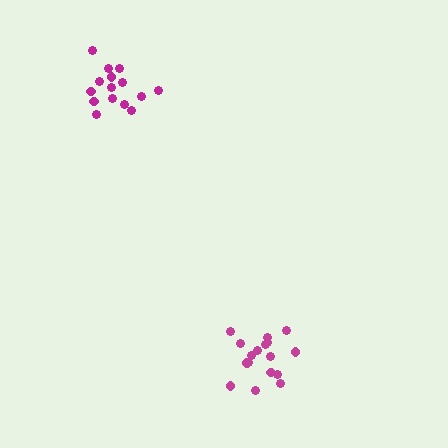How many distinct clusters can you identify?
There are 2 distinct clusters.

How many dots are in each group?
Group 1: 15 dots, Group 2: 17 dots (32 total).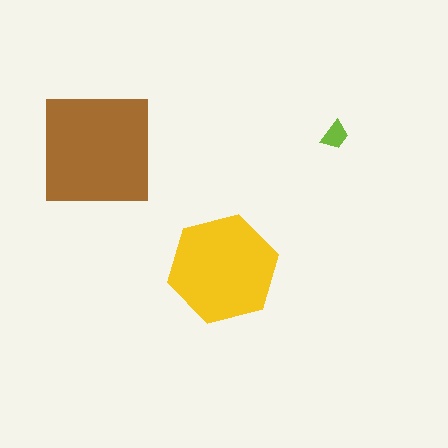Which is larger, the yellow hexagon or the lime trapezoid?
The yellow hexagon.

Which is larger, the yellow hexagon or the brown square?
The brown square.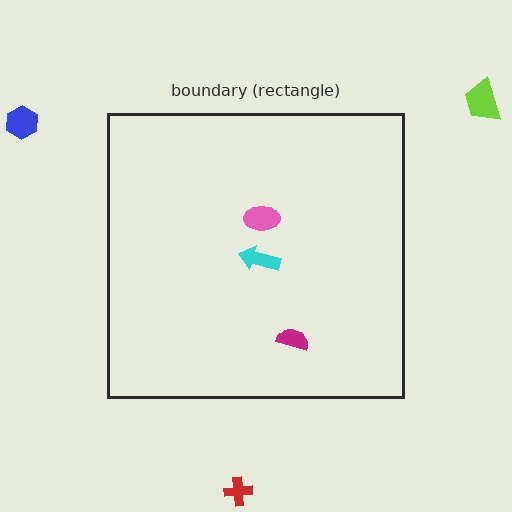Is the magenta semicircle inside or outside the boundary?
Inside.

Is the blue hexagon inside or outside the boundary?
Outside.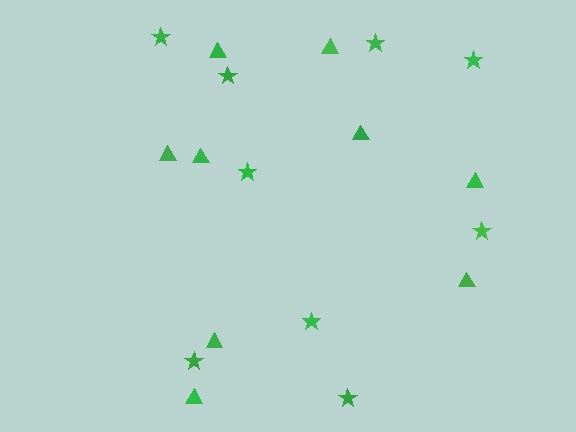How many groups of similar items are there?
There are 2 groups: one group of triangles (9) and one group of stars (9).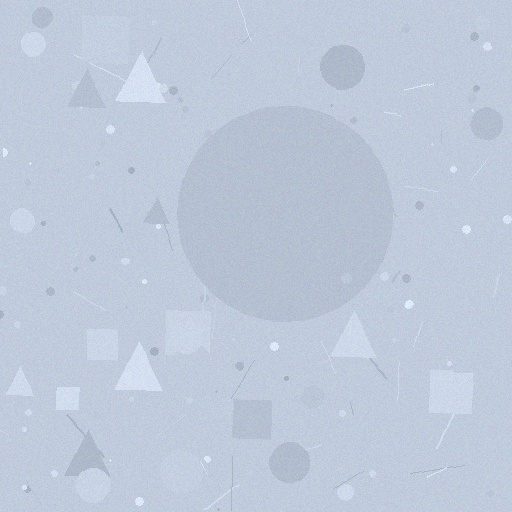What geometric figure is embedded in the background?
A circle is embedded in the background.